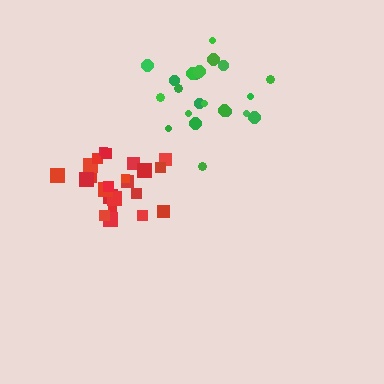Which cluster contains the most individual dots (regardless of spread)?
Red (23).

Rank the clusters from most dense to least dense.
red, green.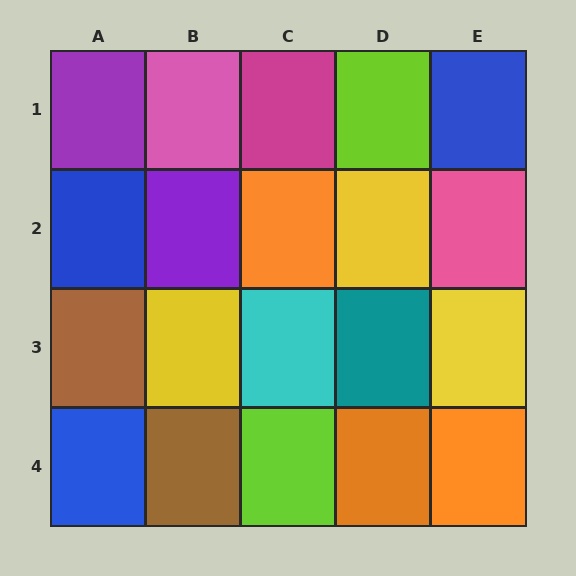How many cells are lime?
2 cells are lime.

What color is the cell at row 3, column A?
Brown.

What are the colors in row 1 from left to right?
Purple, pink, magenta, lime, blue.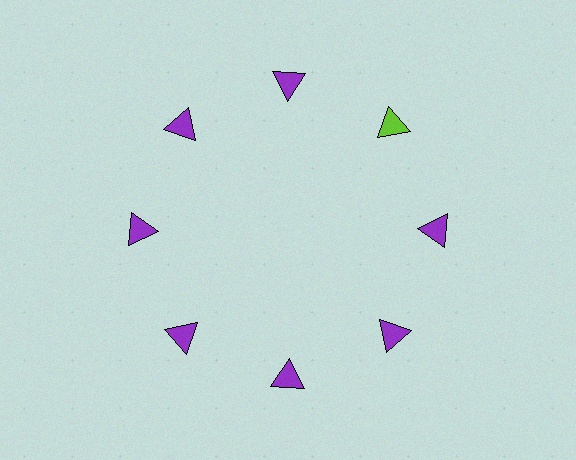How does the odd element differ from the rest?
It has a different color: lime instead of purple.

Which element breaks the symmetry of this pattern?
The lime triangle at roughly the 2 o'clock position breaks the symmetry. All other shapes are purple triangles.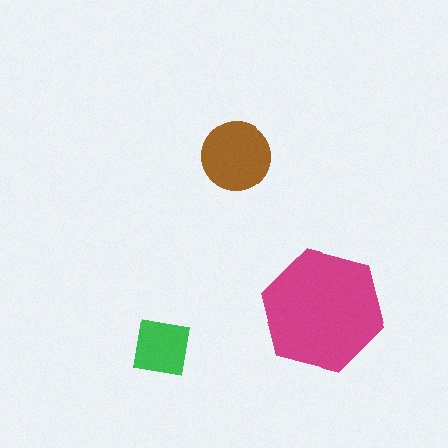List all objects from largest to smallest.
The magenta hexagon, the brown circle, the green square.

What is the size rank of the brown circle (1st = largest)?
2nd.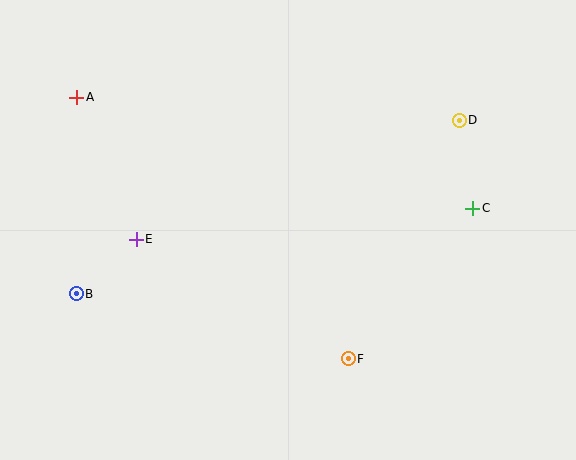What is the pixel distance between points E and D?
The distance between E and D is 344 pixels.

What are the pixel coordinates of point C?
Point C is at (473, 208).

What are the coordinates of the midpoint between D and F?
The midpoint between D and F is at (404, 239).